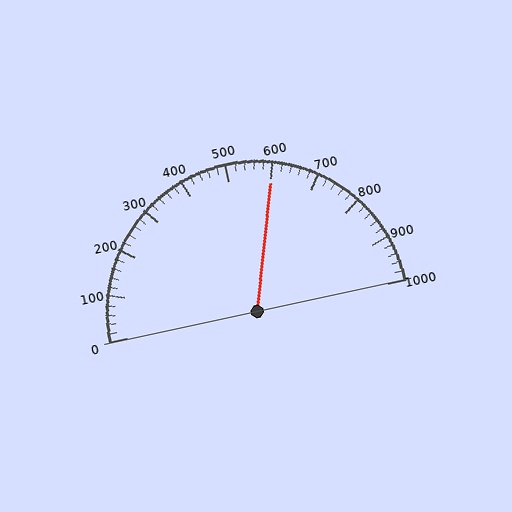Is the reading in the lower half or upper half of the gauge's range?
The reading is in the upper half of the range (0 to 1000).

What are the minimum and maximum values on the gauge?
The gauge ranges from 0 to 1000.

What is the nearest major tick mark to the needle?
The nearest major tick mark is 600.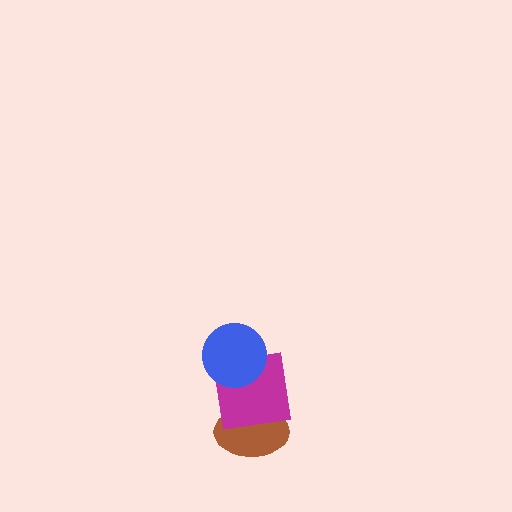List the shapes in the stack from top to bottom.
From top to bottom: the blue circle, the magenta square, the brown ellipse.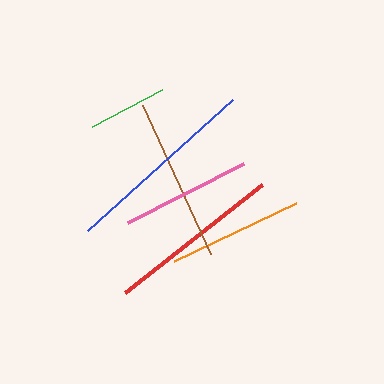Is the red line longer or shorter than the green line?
The red line is longer than the green line.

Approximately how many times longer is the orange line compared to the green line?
The orange line is approximately 1.7 times the length of the green line.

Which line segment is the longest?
The blue line is the longest at approximately 196 pixels.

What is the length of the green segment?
The green segment is approximately 79 pixels long.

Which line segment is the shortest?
The green line is the shortest at approximately 79 pixels.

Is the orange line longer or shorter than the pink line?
The orange line is longer than the pink line.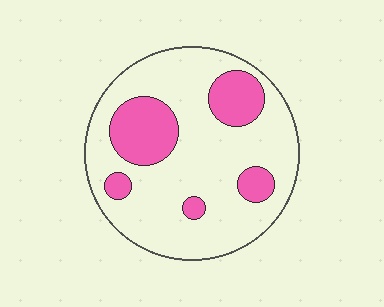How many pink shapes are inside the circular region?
5.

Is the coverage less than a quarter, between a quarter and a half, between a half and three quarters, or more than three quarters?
Less than a quarter.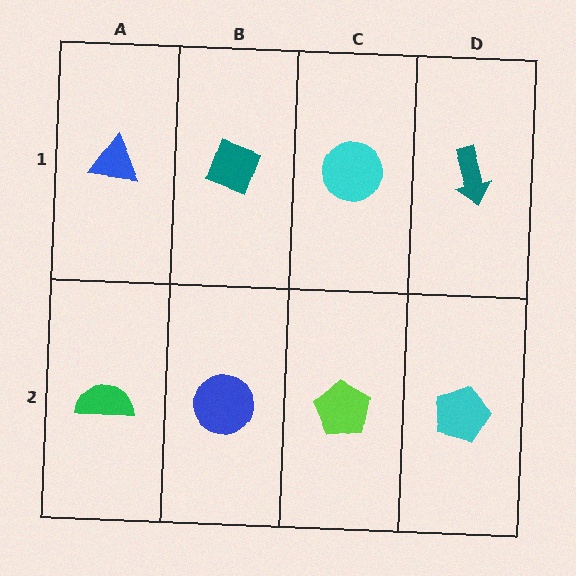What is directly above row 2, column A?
A blue triangle.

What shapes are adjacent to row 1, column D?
A cyan pentagon (row 2, column D), a cyan circle (row 1, column C).